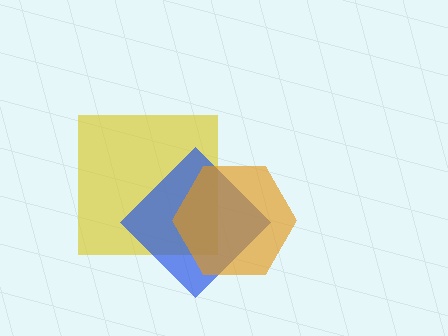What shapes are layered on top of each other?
The layered shapes are: a yellow square, a blue diamond, an orange hexagon.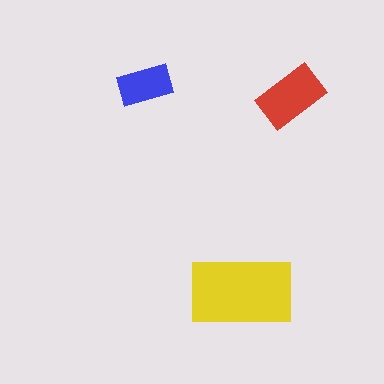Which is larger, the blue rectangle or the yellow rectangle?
The yellow one.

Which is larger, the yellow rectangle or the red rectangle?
The yellow one.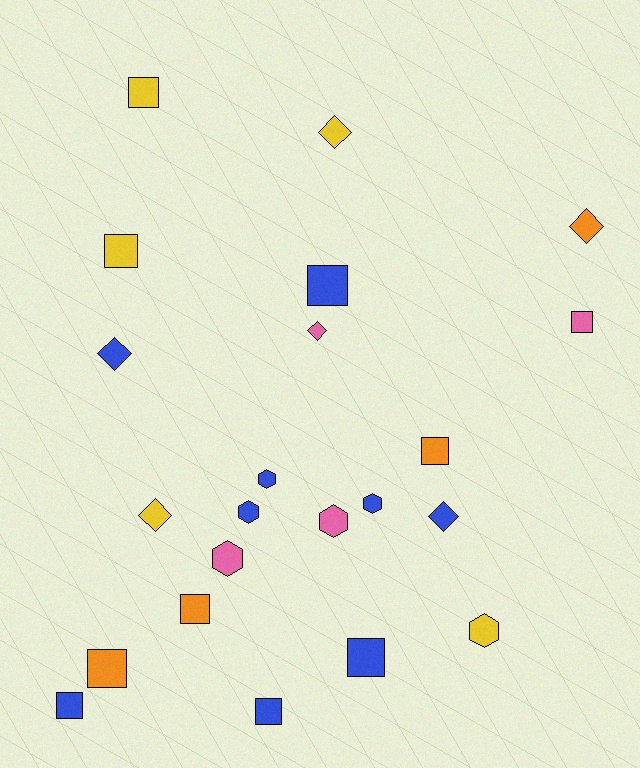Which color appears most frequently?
Blue, with 9 objects.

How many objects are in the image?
There are 22 objects.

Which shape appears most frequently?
Square, with 10 objects.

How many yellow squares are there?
There are 2 yellow squares.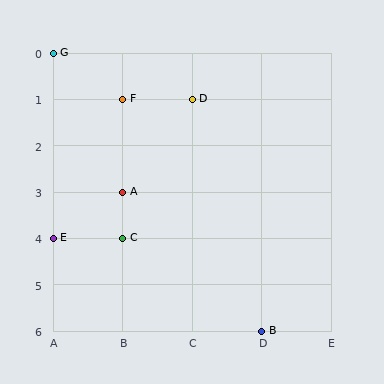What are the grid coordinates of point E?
Point E is at grid coordinates (A, 4).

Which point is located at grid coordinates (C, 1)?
Point D is at (C, 1).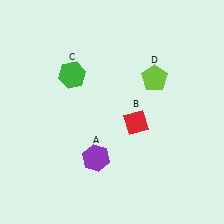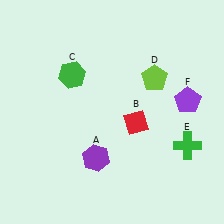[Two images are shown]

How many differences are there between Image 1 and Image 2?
There are 2 differences between the two images.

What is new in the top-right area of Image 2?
A purple pentagon (F) was added in the top-right area of Image 2.